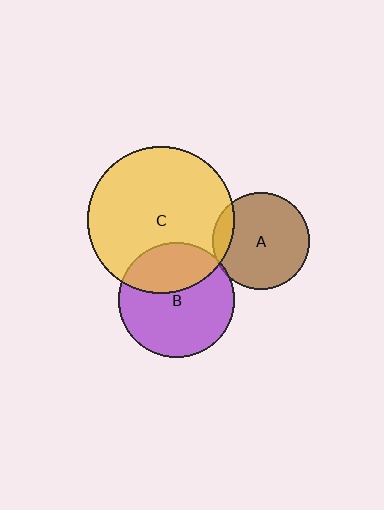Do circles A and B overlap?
Yes.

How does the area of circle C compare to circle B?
Approximately 1.6 times.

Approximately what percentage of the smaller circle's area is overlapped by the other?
Approximately 5%.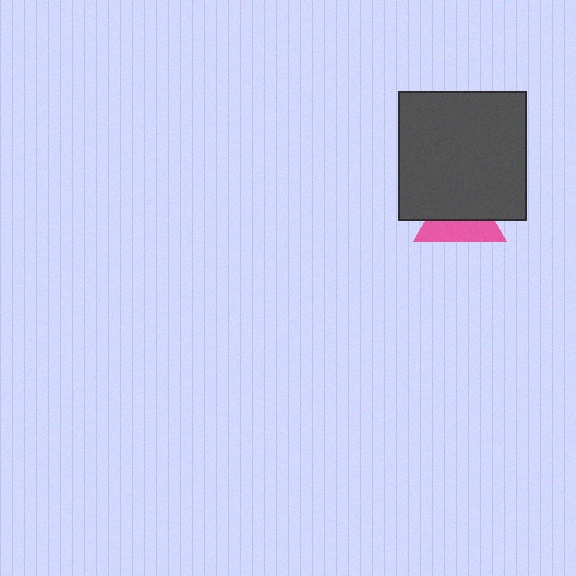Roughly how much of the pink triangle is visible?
A small part of it is visible (roughly 43%).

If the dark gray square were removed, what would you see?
You would see the complete pink triangle.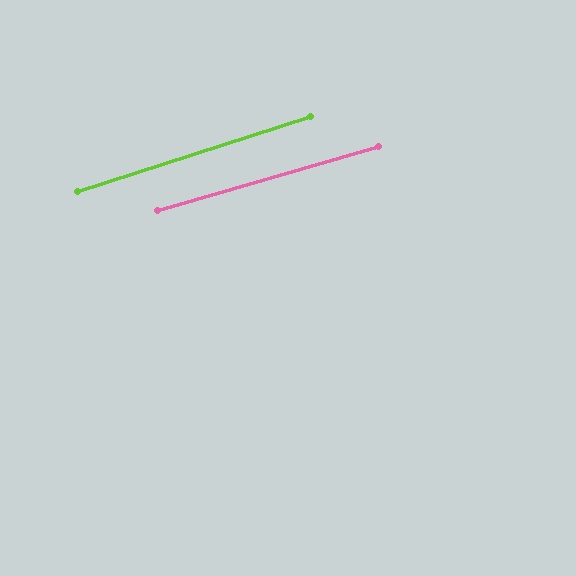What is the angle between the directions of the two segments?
Approximately 2 degrees.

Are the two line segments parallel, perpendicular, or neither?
Parallel — their directions differ by only 1.8°.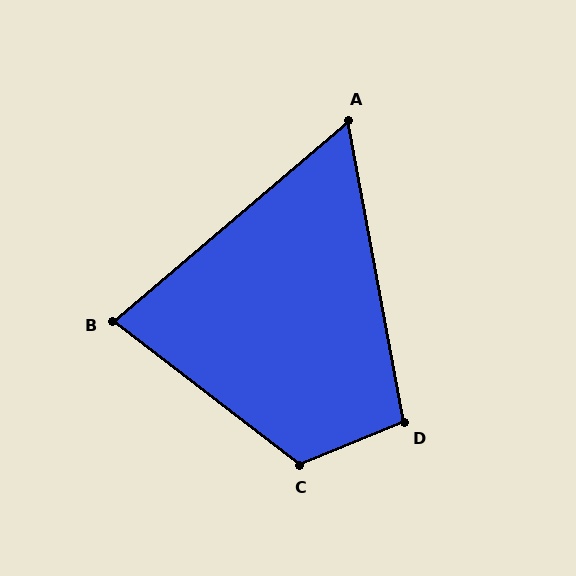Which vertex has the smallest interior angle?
A, at approximately 60 degrees.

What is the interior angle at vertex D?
Approximately 102 degrees (obtuse).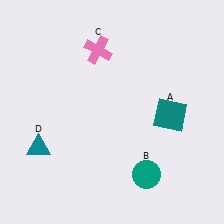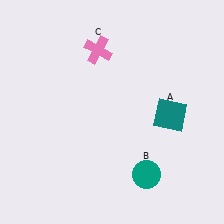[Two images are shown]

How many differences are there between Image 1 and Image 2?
There is 1 difference between the two images.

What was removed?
The teal triangle (D) was removed in Image 2.